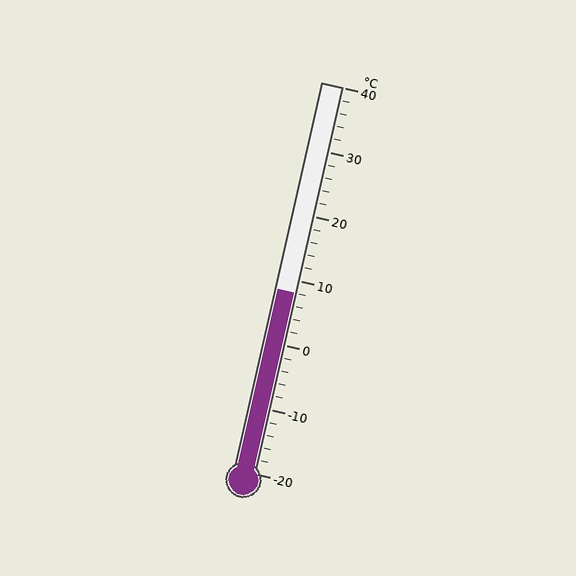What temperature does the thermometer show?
The thermometer shows approximately 8°C.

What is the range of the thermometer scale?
The thermometer scale ranges from -20°C to 40°C.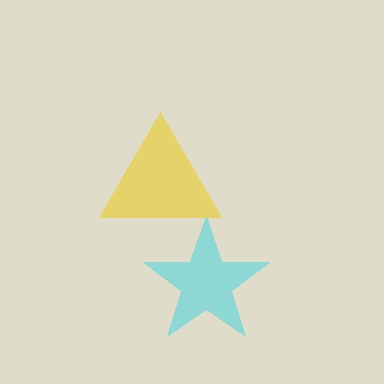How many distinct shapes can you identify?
There are 2 distinct shapes: a cyan star, a yellow triangle.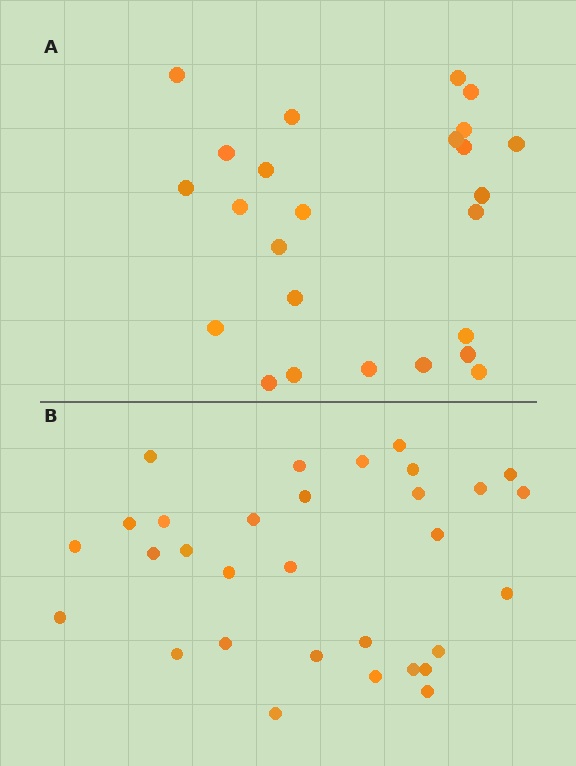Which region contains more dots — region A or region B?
Region B (the bottom region) has more dots.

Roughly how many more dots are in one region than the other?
Region B has about 6 more dots than region A.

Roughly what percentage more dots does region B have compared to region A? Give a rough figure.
About 25% more.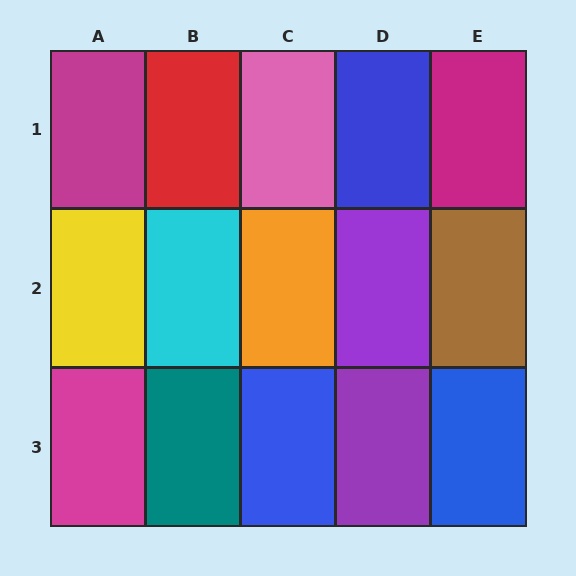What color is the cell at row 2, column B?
Cyan.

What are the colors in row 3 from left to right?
Magenta, teal, blue, purple, blue.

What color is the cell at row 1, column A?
Magenta.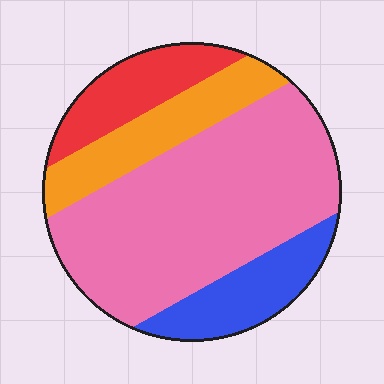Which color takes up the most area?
Pink, at roughly 55%.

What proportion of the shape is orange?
Orange covers about 15% of the shape.